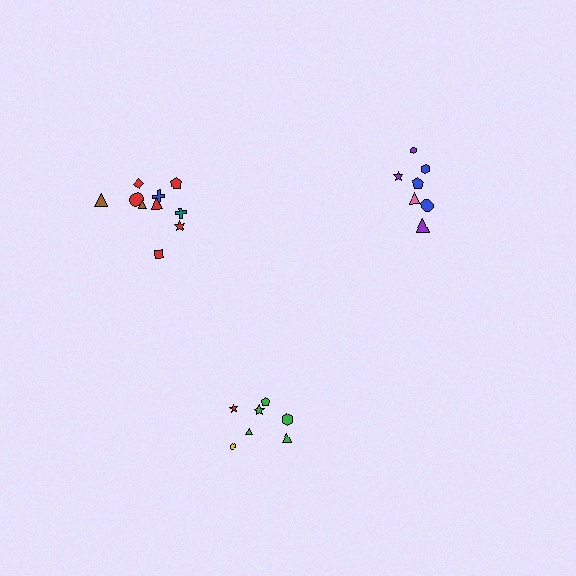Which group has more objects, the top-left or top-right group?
The top-left group.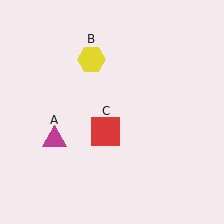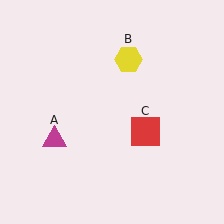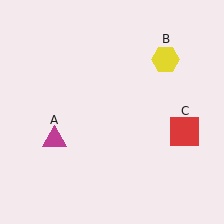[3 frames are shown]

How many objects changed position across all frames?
2 objects changed position: yellow hexagon (object B), red square (object C).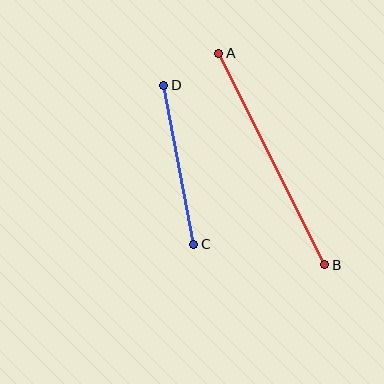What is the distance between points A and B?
The distance is approximately 237 pixels.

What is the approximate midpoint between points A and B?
The midpoint is at approximately (272, 159) pixels.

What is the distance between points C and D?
The distance is approximately 162 pixels.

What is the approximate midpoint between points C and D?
The midpoint is at approximately (179, 165) pixels.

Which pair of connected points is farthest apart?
Points A and B are farthest apart.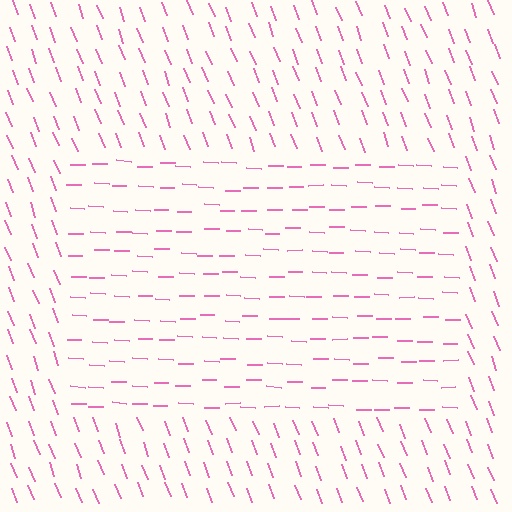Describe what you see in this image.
The image is filled with small pink line segments. A rectangle region in the image has lines oriented differently from the surrounding lines, creating a visible texture boundary.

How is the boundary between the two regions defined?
The boundary is defined purely by a change in line orientation (approximately 67 degrees difference). All lines are the same color and thickness.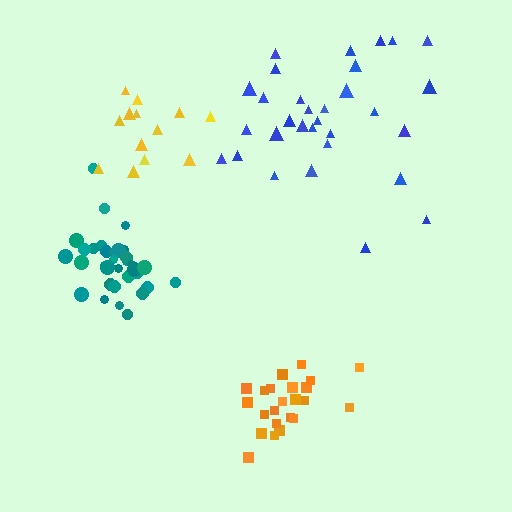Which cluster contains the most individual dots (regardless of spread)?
Teal (33).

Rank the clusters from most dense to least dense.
teal, orange, yellow, blue.